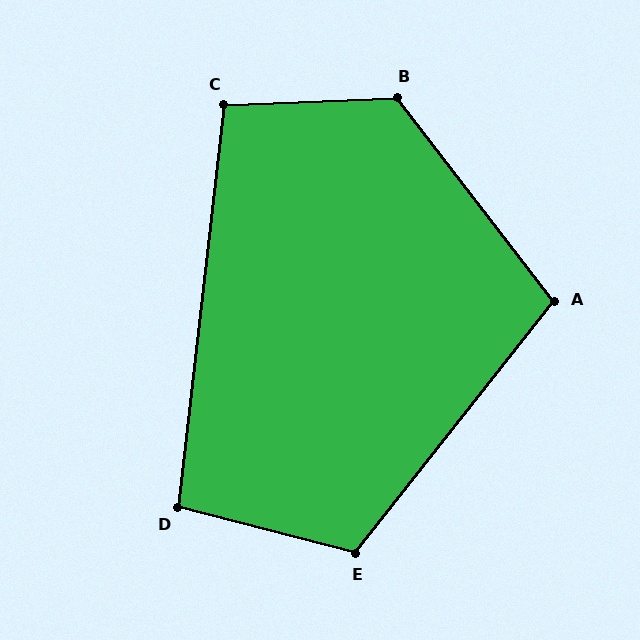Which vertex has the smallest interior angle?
D, at approximately 98 degrees.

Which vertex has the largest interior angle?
B, at approximately 125 degrees.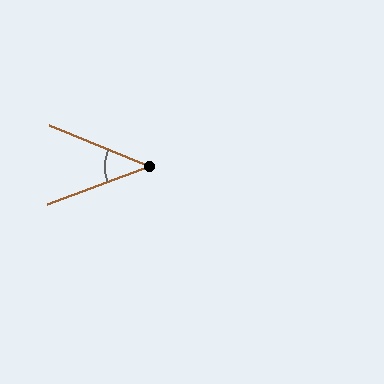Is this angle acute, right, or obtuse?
It is acute.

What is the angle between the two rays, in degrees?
Approximately 43 degrees.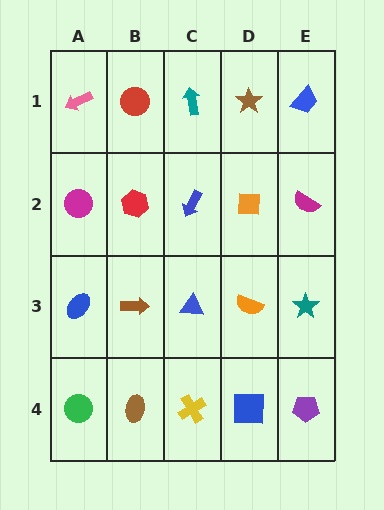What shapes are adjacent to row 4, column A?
A blue ellipse (row 3, column A), a brown ellipse (row 4, column B).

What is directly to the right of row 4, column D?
A purple pentagon.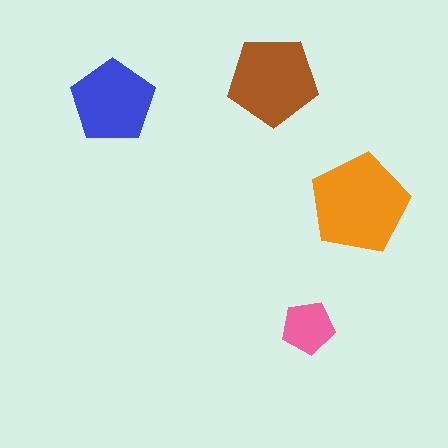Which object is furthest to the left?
The blue pentagon is leftmost.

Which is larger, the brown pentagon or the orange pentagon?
The orange one.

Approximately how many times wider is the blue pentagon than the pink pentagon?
About 1.5 times wider.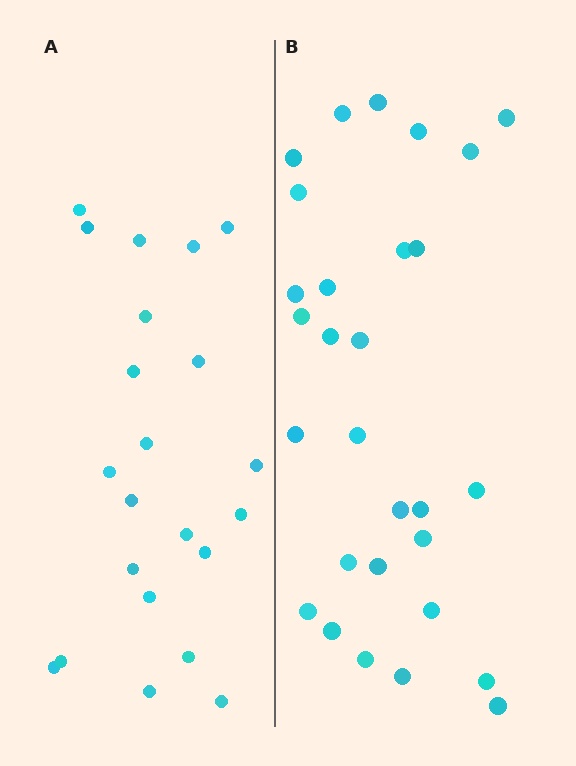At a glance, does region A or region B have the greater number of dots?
Region B (the right region) has more dots.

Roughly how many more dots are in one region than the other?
Region B has roughly 8 or so more dots than region A.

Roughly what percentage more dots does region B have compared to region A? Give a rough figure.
About 30% more.